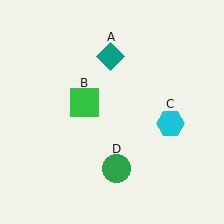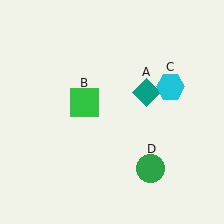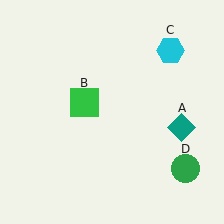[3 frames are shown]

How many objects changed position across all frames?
3 objects changed position: teal diamond (object A), cyan hexagon (object C), green circle (object D).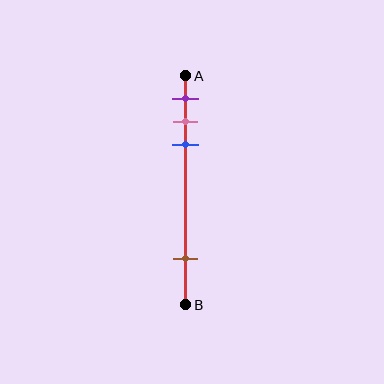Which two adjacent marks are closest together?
The pink and blue marks are the closest adjacent pair.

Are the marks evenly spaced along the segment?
No, the marks are not evenly spaced.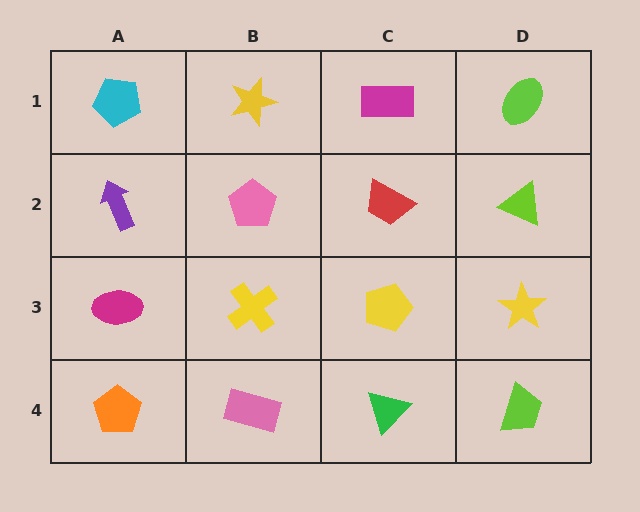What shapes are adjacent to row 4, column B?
A yellow cross (row 3, column B), an orange pentagon (row 4, column A), a green triangle (row 4, column C).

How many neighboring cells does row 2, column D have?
3.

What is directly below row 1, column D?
A lime triangle.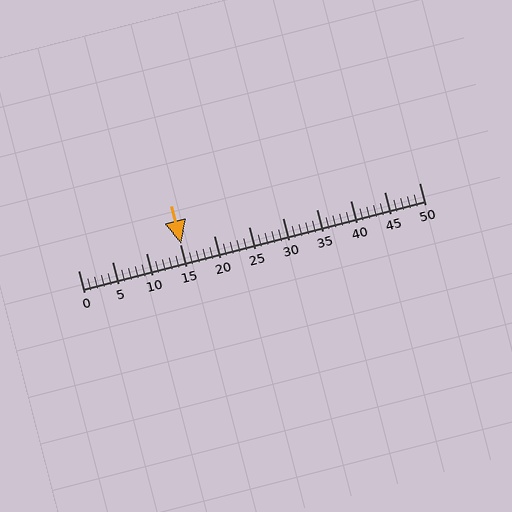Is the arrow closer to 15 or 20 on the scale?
The arrow is closer to 15.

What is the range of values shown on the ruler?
The ruler shows values from 0 to 50.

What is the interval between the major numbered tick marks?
The major tick marks are spaced 5 units apart.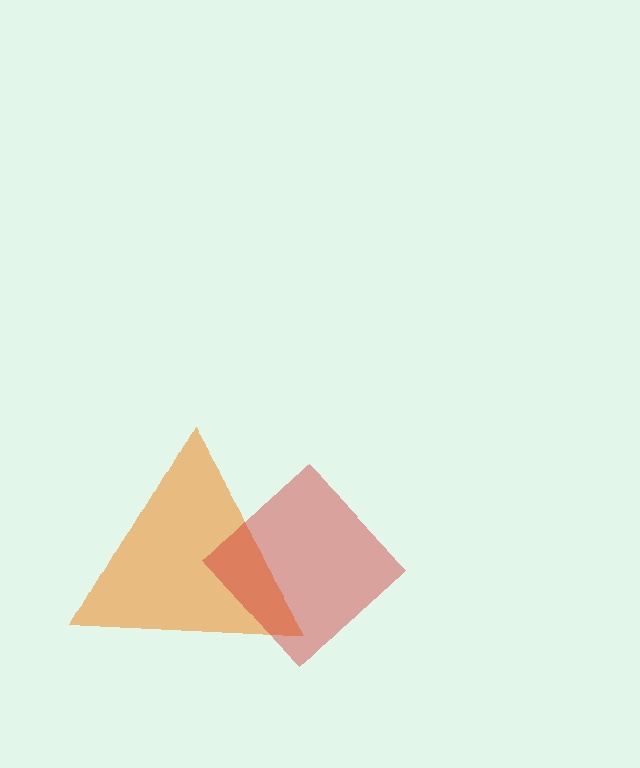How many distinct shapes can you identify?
There are 2 distinct shapes: an orange triangle, a red diamond.